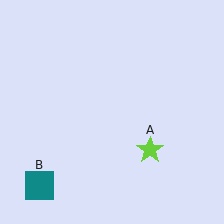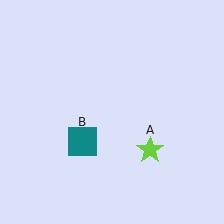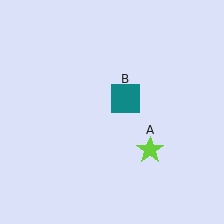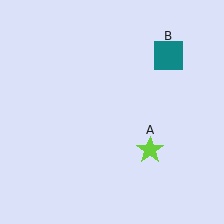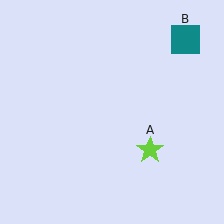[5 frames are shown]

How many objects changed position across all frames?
1 object changed position: teal square (object B).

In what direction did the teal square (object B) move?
The teal square (object B) moved up and to the right.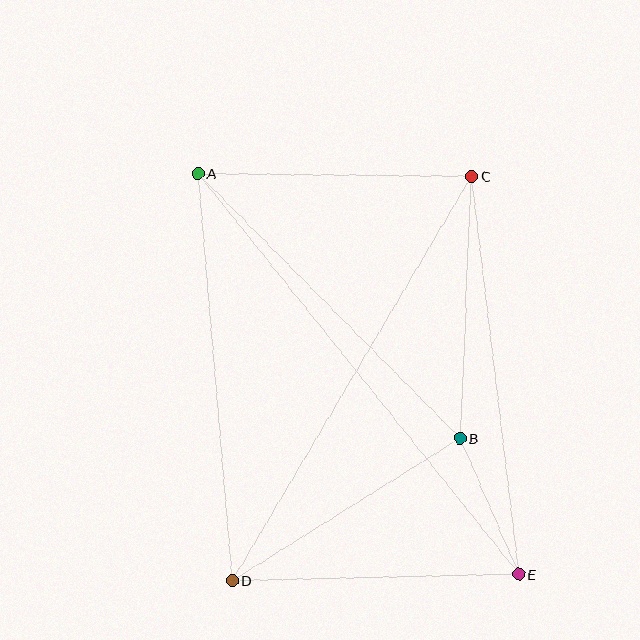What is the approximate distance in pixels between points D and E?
The distance between D and E is approximately 287 pixels.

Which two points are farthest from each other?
Points A and E are farthest from each other.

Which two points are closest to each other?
Points B and E are closest to each other.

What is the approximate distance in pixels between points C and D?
The distance between C and D is approximately 470 pixels.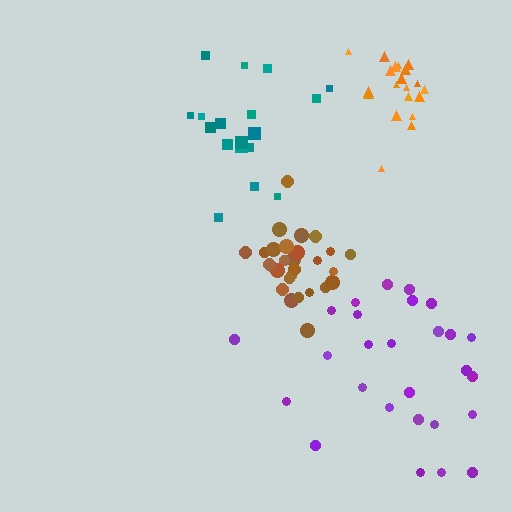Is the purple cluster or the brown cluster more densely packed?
Brown.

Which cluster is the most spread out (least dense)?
Purple.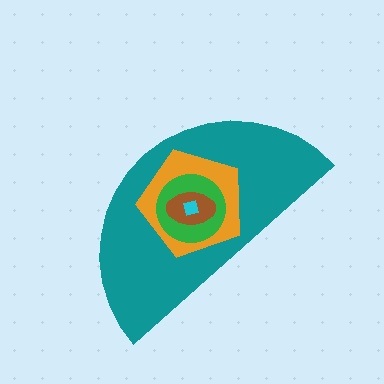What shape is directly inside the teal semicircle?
The orange pentagon.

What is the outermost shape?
The teal semicircle.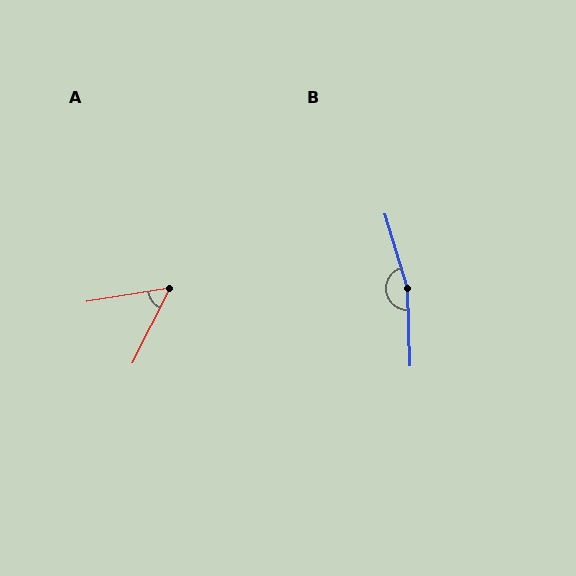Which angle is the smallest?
A, at approximately 54 degrees.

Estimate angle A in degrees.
Approximately 54 degrees.